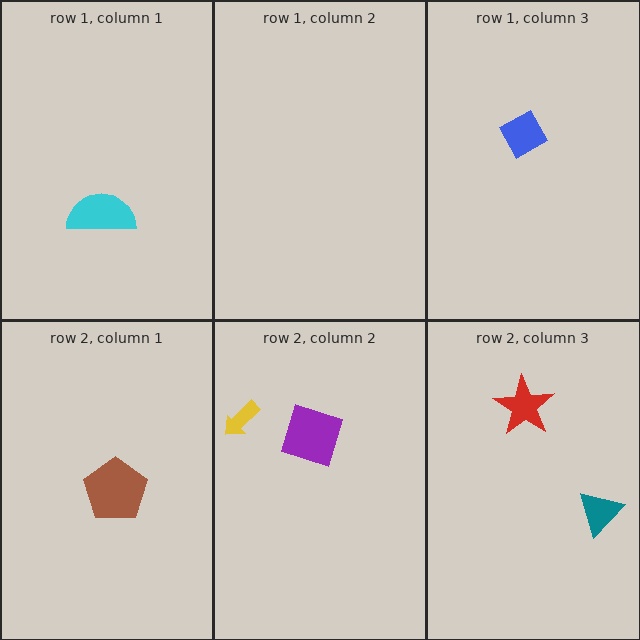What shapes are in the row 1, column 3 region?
The blue diamond.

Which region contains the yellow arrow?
The row 2, column 2 region.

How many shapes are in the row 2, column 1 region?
1.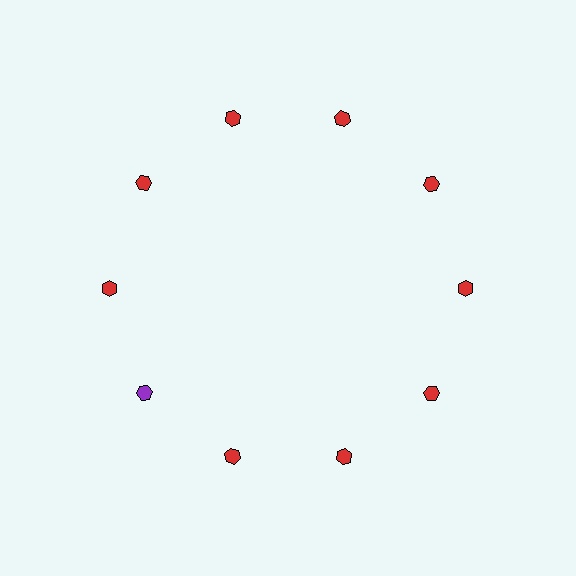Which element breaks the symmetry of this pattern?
The purple hexagon at roughly the 8 o'clock position breaks the symmetry. All other shapes are red hexagons.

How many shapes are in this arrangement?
There are 10 shapes arranged in a ring pattern.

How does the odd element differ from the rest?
It has a different color: purple instead of red.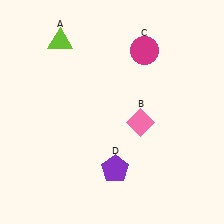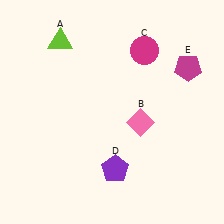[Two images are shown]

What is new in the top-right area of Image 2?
A magenta pentagon (E) was added in the top-right area of Image 2.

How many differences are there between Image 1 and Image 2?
There is 1 difference between the two images.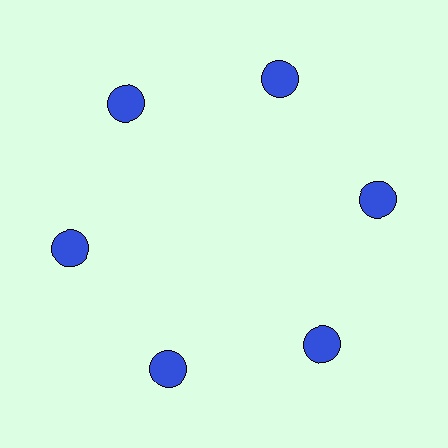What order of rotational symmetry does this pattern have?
This pattern has 6-fold rotational symmetry.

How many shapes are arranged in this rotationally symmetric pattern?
There are 6 shapes, arranged in 6 groups of 1.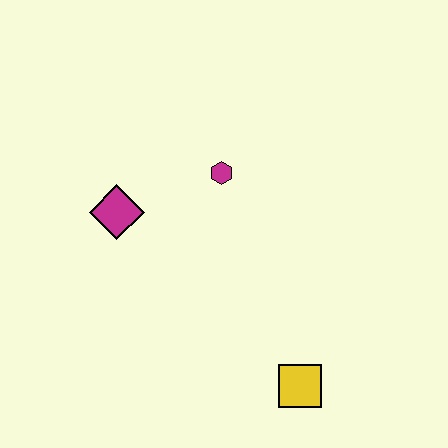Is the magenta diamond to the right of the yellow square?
No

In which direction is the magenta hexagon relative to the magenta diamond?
The magenta hexagon is to the right of the magenta diamond.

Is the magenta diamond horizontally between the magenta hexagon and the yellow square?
No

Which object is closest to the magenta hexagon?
The magenta diamond is closest to the magenta hexagon.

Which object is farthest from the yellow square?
The magenta diamond is farthest from the yellow square.